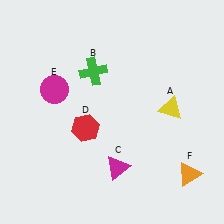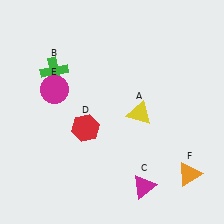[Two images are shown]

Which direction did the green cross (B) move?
The green cross (B) moved left.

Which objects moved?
The objects that moved are: the yellow triangle (A), the green cross (B), the magenta triangle (C).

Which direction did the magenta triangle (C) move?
The magenta triangle (C) moved right.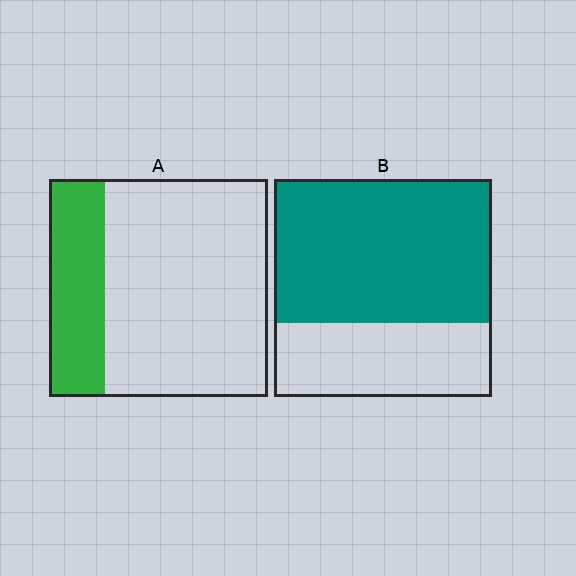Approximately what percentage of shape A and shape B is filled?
A is approximately 25% and B is approximately 65%.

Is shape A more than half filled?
No.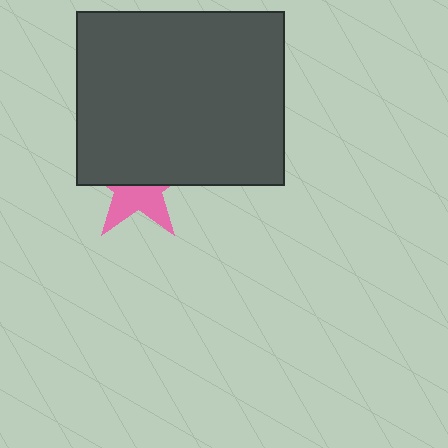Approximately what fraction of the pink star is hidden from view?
Roughly 55% of the pink star is hidden behind the dark gray rectangle.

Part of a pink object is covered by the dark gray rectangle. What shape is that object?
It is a star.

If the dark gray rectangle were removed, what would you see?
You would see the complete pink star.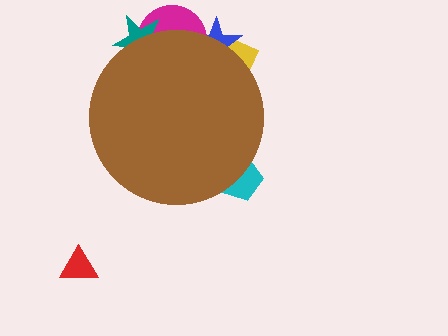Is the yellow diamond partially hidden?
Yes, the yellow diamond is partially hidden behind the brown circle.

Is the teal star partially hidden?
Yes, the teal star is partially hidden behind the brown circle.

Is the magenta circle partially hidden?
Yes, the magenta circle is partially hidden behind the brown circle.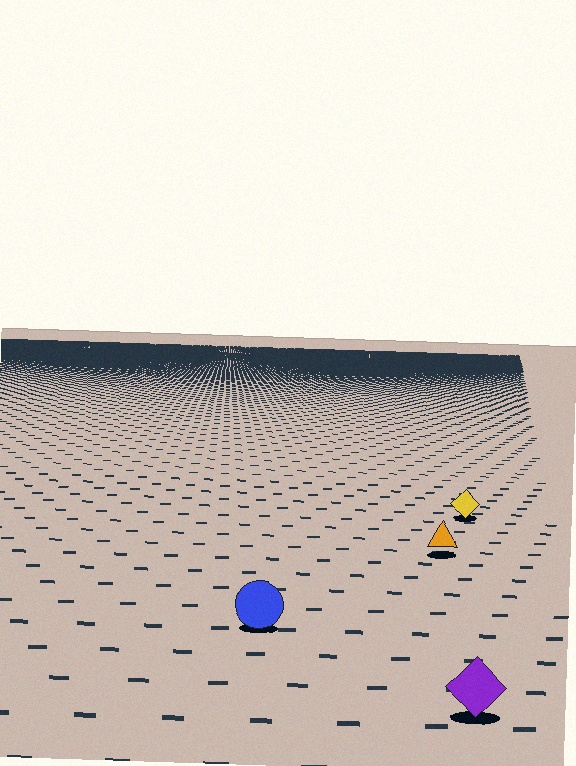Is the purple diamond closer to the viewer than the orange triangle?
Yes. The purple diamond is closer — you can tell from the texture gradient: the ground texture is coarser near it.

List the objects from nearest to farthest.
From nearest to farthest: the purple diamond, the blue circle, the orange triangle, the yellow diamond.